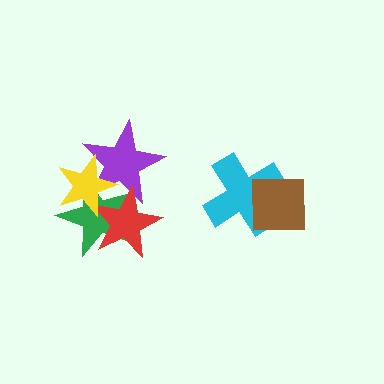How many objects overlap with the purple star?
3 objects overlap with the purple star.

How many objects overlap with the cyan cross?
1 object overlaps with the cyan cross.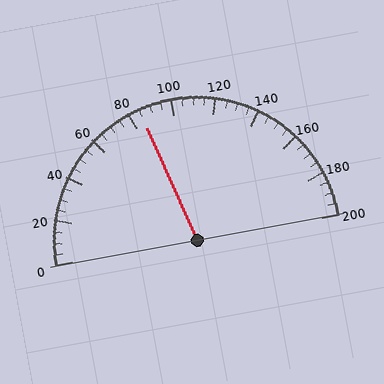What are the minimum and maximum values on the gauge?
The gauge ranges from 0 to 200.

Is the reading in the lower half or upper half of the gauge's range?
The reading is in the lower half of the range (0 to 200).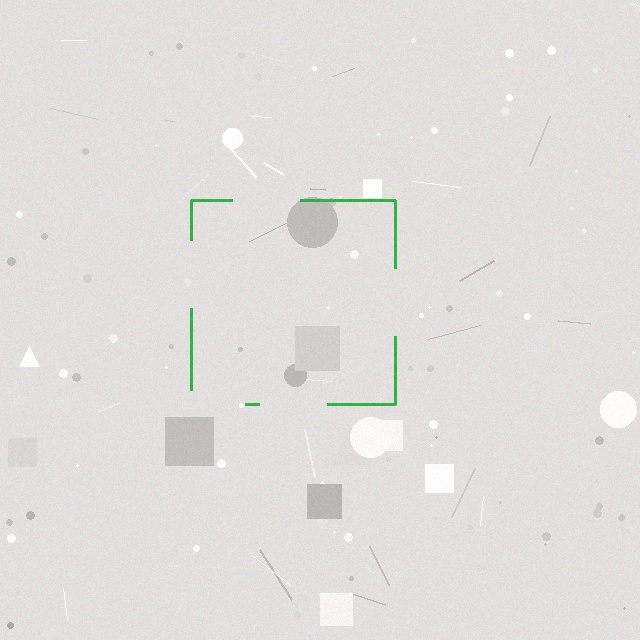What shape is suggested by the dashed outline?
The dashed outline suggests a square.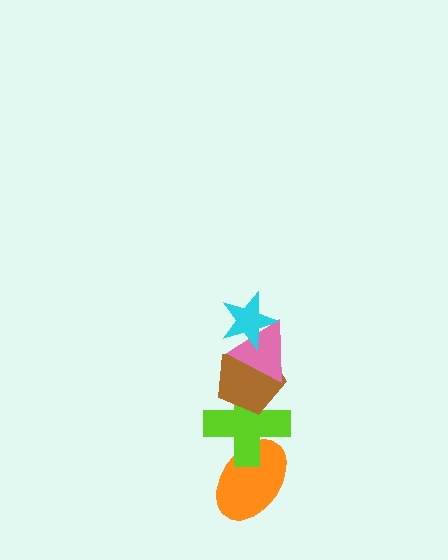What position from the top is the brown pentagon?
The brown pentagon is 3rd from the top.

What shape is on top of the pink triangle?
The cyan star is on top of the pink triangle.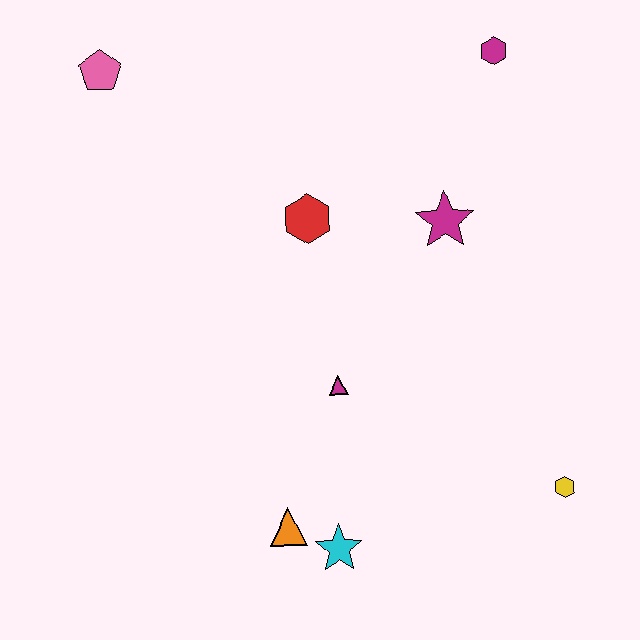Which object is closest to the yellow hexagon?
The cyan star is closest to the yellow hexagon.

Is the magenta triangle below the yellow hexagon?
No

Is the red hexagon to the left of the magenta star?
Yes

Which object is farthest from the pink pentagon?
The yellow hexagon is farthest from the pink pentagon.